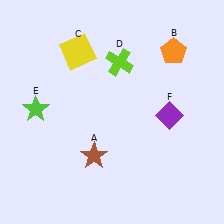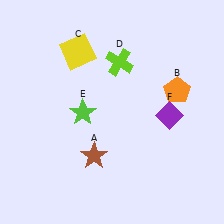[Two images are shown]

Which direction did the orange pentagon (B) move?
The orange pentagon (B) moved down.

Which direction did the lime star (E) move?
The lime star (E) moved right.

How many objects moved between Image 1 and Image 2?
2 objects moved between the two images.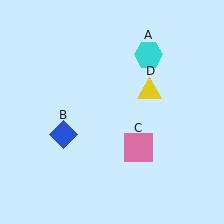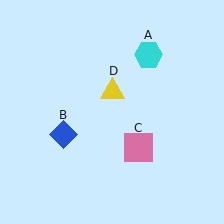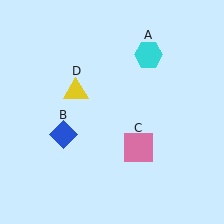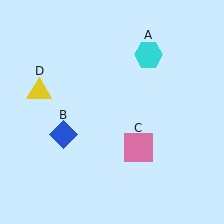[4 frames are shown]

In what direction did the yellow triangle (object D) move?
The yellow triangle (object D) moved left.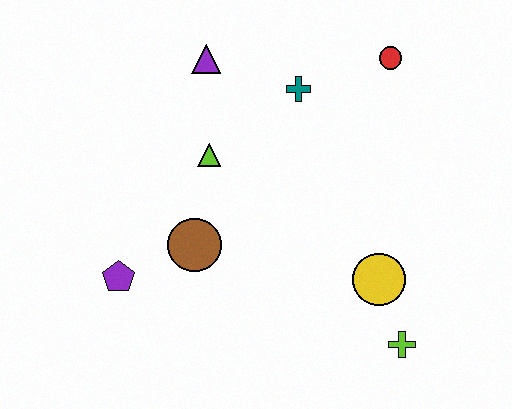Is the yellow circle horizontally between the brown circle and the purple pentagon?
No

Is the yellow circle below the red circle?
Yes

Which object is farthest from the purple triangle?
The lime cross is farthest from the purple triangle.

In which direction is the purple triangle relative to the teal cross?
The purple triangle is to the left of the teal cross.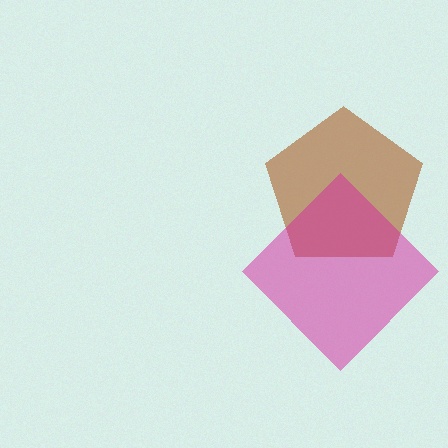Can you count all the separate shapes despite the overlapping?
Yes, there are 2 separate shapes.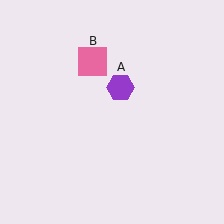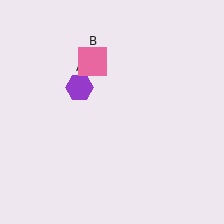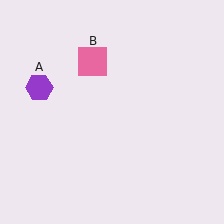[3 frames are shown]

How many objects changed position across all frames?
1 object changed position: purple hexagon (object A).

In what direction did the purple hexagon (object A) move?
The purple hexagon (object A) moved left.